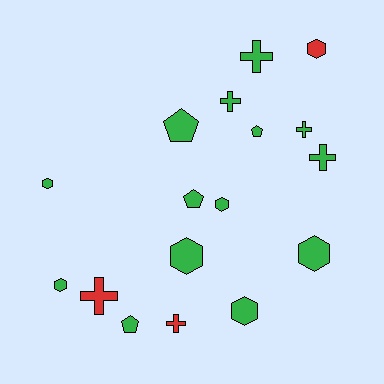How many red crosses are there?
There are 2 red crosses.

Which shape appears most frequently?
Hexagon, with 7 objects.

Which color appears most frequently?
Green, with 14 objects.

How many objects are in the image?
There are 17 objects.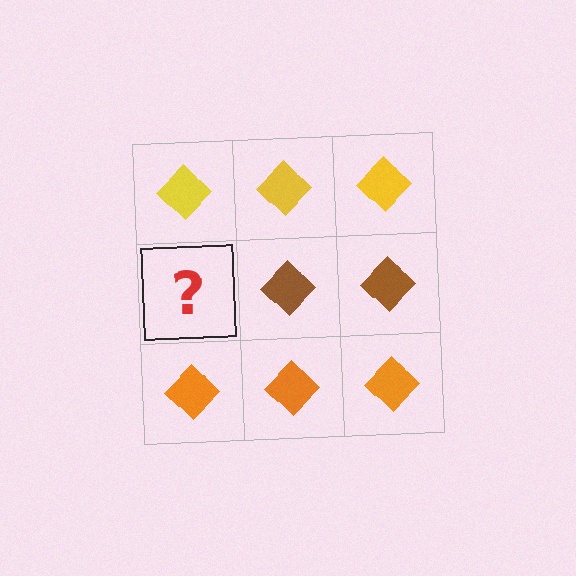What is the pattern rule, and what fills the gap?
The rule is that each row has a consistent color. The gap should be filled with a brown diamond.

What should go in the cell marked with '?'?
The missing cell should contain a brown diamond.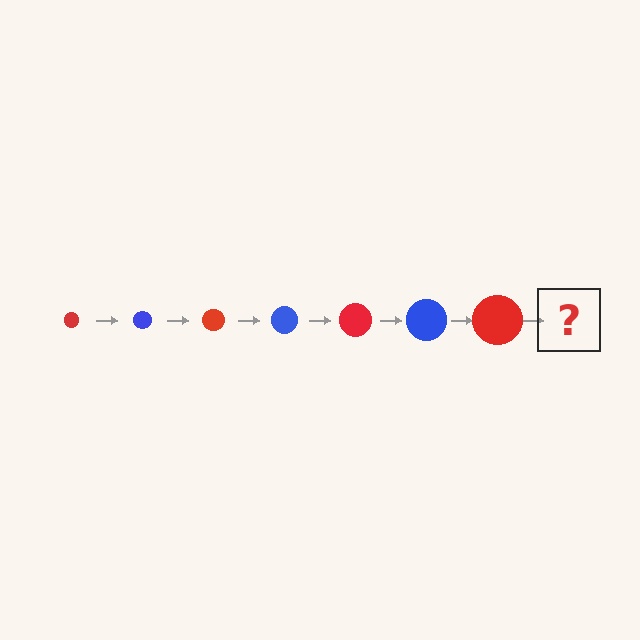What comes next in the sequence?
The next element should be a blue circle, larger than the previous one.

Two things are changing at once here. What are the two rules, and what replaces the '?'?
The two rules are that the circle grows larger each step and the color cycles through red and blue. The '?' should be a blue circle, larger than the previous one.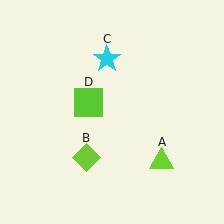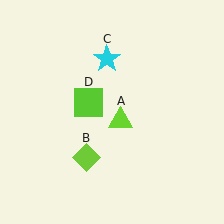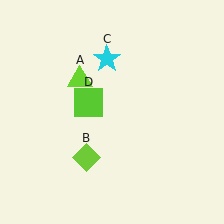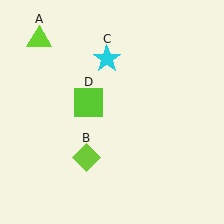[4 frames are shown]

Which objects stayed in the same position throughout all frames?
Lime diamond (object B) and cyan star (object C) and lime square (object D) remained stationary.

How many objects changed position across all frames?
1 object changed position: lime triangle (object A).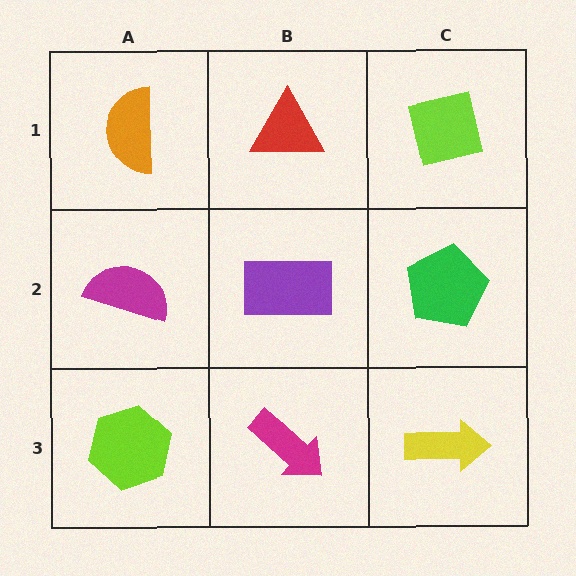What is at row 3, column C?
A yellow arrow.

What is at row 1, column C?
A lime square.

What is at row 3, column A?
A lime hexagon.